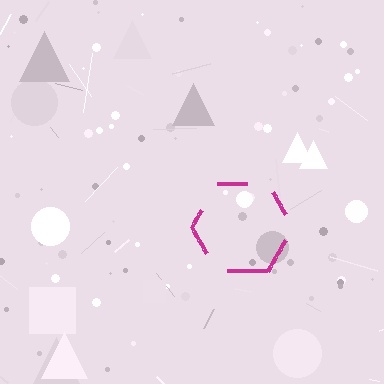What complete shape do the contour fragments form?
The contour fragments form a hexagon.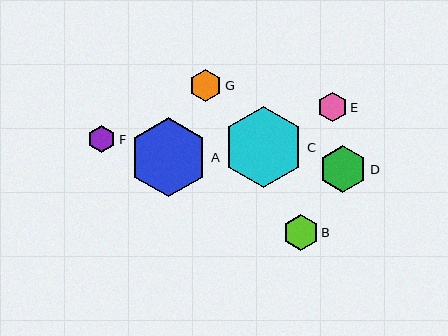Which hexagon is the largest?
Hexagon C is the largest with a size of approximately 81 pixels.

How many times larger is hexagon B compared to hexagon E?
Hexagon B is approximately 1.2 times the size of hexagon E.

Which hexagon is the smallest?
Hexagon F is the smallest with a size of approximately 28 pixels.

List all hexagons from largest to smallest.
From largest to smallest: C, A, D, B, G, E, F.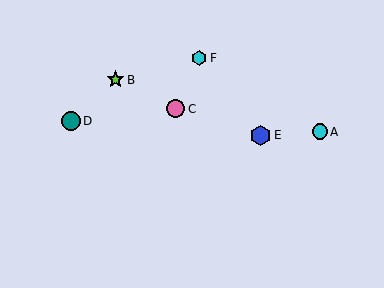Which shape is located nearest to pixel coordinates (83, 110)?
The teal circle (labeled D) at (71, 121) is nearest to that location.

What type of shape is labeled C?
Shape C is a pink circle.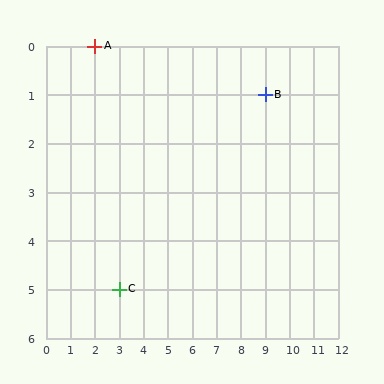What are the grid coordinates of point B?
Point B is at grid coordinates (9, 1).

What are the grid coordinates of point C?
Point C is at grid coordinates (3, 5).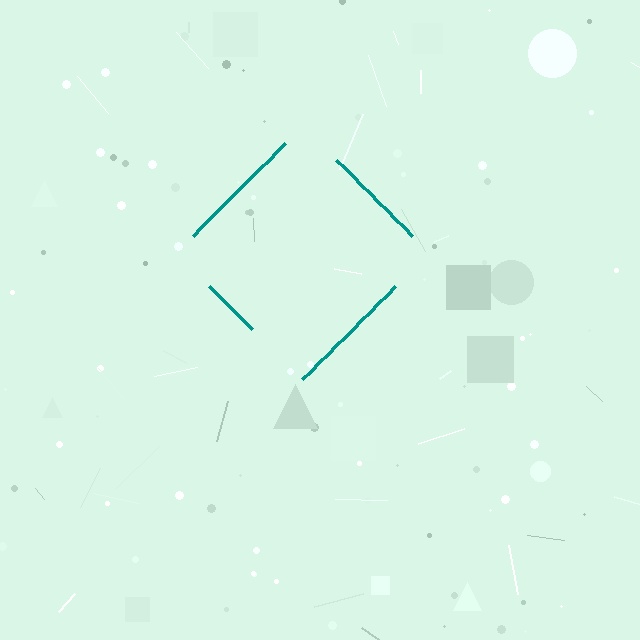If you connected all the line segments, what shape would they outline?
They would outline a diamond.